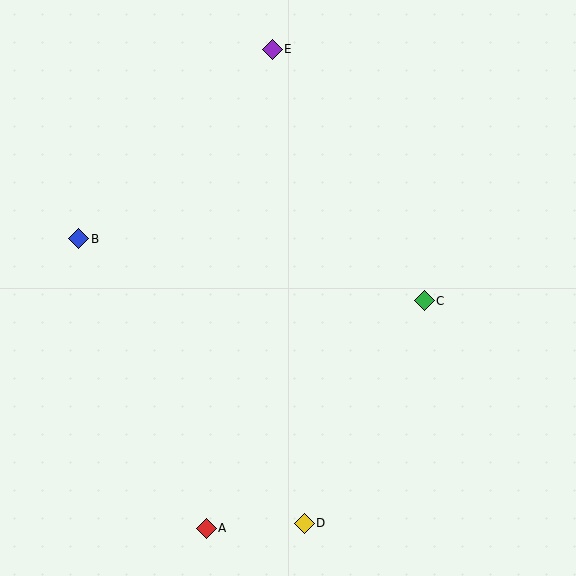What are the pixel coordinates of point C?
Point C is at (424, 301).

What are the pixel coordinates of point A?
Point A is at (206, 528).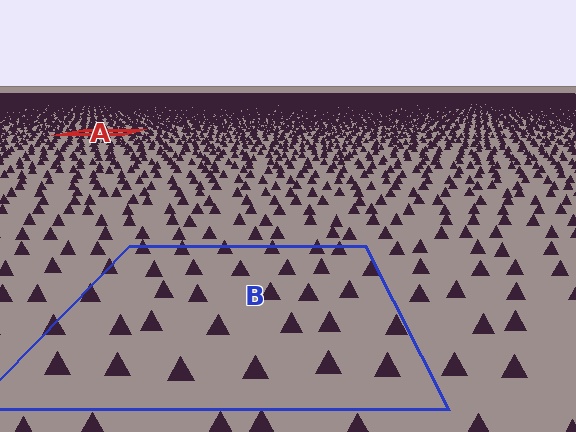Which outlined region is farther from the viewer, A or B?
Region A is farther from the viewer — the texture elements inside it appear smaller and more densely packed.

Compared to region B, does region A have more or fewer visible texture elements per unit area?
Region A has more texture elements per unit area — they are packed more densely because it is farther away.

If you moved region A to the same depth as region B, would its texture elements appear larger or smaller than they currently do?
They would appear larger. At a closer depth, the same texture elements are projected at a bigger on-screen size.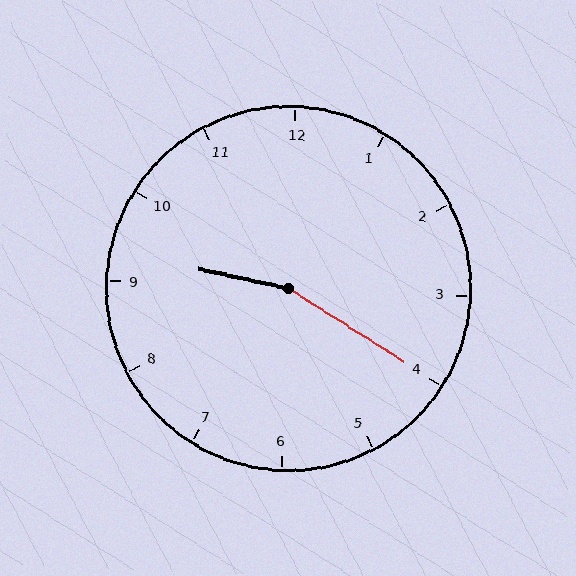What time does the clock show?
9:20.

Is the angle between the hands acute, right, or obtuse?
It is obtuse.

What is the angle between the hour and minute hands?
Approximately 160 degrees.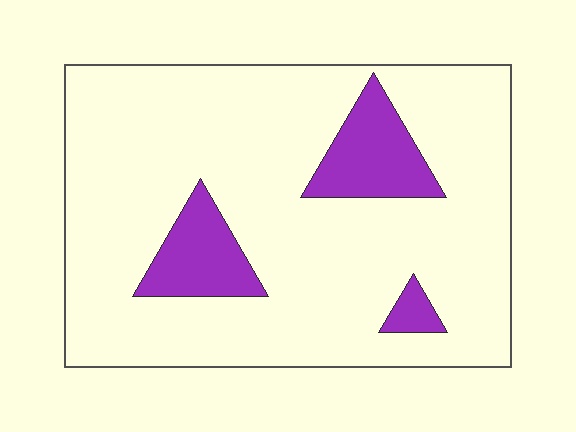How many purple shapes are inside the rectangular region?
3.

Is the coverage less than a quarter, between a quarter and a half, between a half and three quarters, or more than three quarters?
Less than a quarter.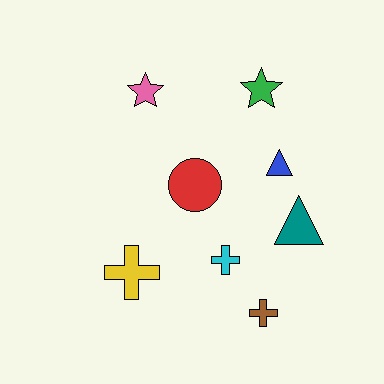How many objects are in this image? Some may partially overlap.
There are 8 objects.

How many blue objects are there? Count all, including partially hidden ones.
There is 1 blue object.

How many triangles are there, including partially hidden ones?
There are 2 triangles.